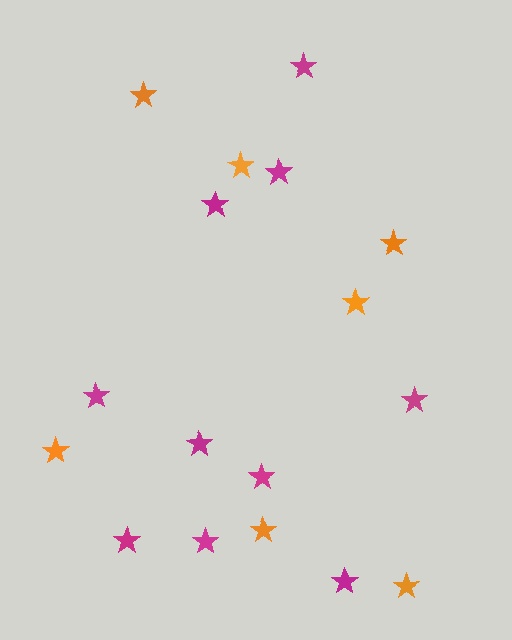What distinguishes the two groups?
There are 2 groups: one group of magenta stars (10) and one group of orange stars (7).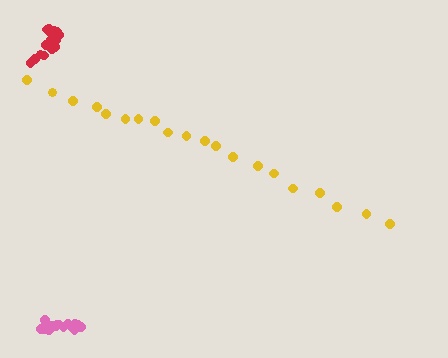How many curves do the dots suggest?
There are 3 distinct paths.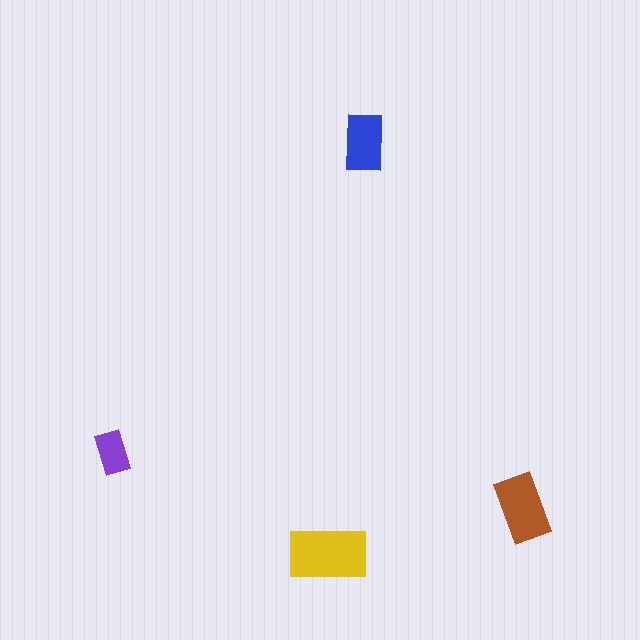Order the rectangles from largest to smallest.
the yellow one, the brown one, the blue one, the purple one.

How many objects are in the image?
There are 4 objects in the image.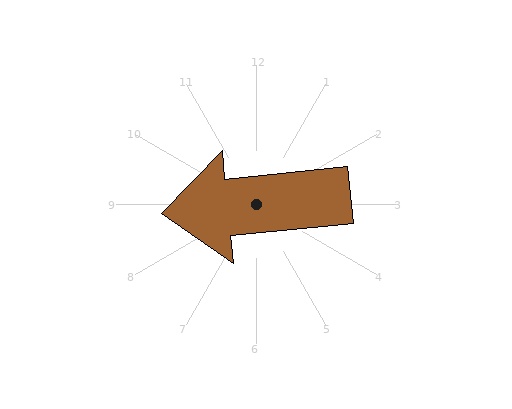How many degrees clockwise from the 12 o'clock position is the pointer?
Approximately 264 degrees.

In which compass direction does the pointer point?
West.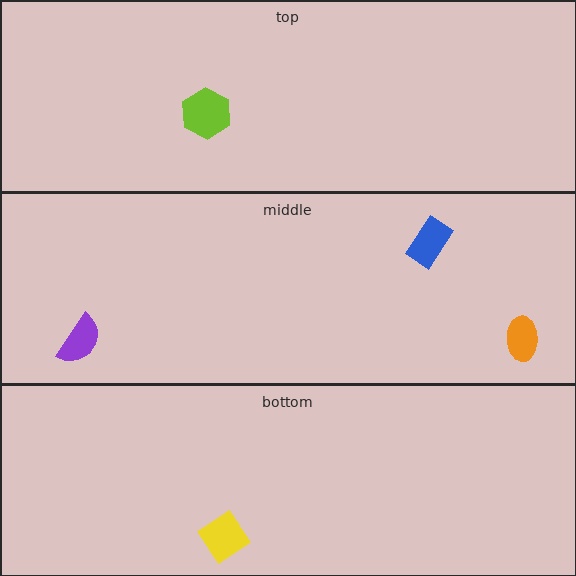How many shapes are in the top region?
1.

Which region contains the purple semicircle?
The middle region.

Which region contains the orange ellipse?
The middle region.